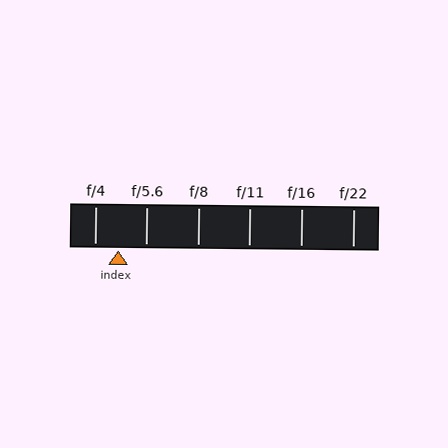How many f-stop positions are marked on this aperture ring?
There are 6 f-stop positions marked.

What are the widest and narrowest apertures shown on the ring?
The widest aperture shown is f/4 and the narrowest is f/22.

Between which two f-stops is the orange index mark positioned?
The index mark is between f/4 and f/5.6.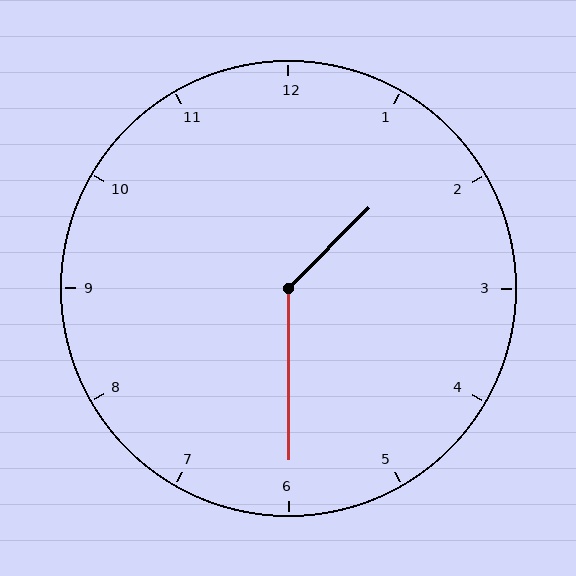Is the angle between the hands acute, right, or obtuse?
It is obtuse.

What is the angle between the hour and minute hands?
Approximately 135 degrees.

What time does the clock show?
1:30.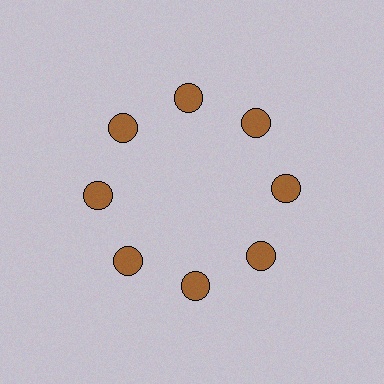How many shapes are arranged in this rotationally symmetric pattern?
There are 8 shapes, arranged in 8 groups of 1.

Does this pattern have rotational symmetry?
Yes, this pattern has 8-fold rotational symmetry. It looks the same after rotating 45 degrees around the center.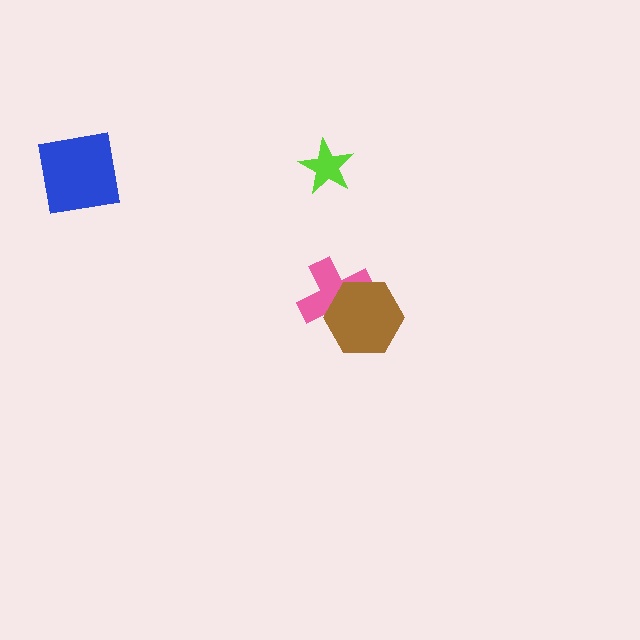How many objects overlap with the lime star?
0 objects overlap with the lime star.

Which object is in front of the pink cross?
The brown hexagon is in front of the pink cross.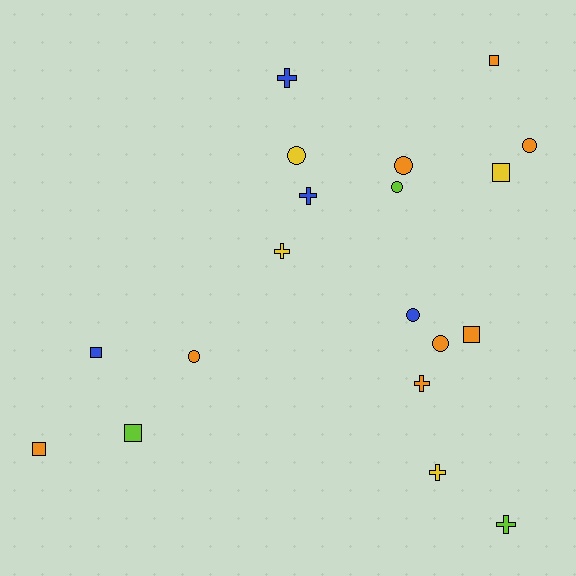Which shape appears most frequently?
Circle, with 7 objects.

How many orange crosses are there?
There is 1 orange cross.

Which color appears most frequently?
Orange, with 8 objects.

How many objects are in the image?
There are 19 objects.